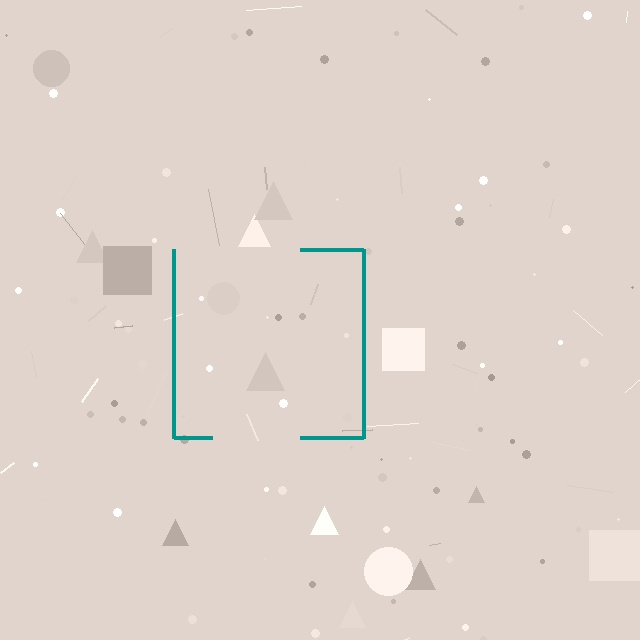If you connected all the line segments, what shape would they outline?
They would outline a square.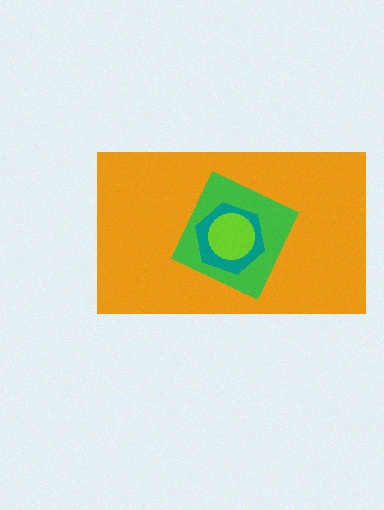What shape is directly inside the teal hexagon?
The lime circle.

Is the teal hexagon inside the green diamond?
Yes.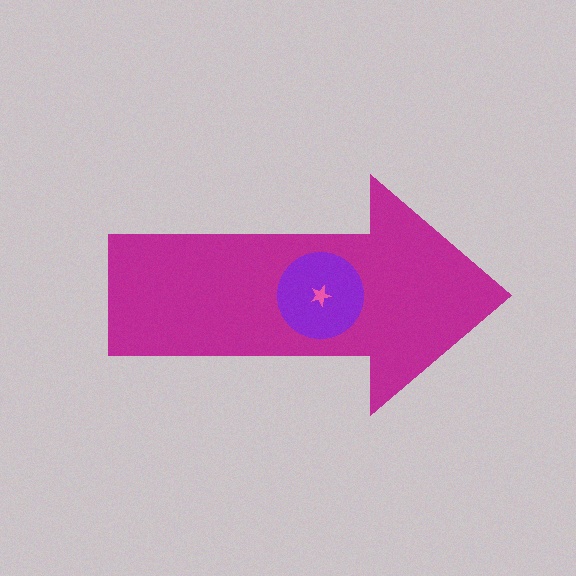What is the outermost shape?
The magenta arrow.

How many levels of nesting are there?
3.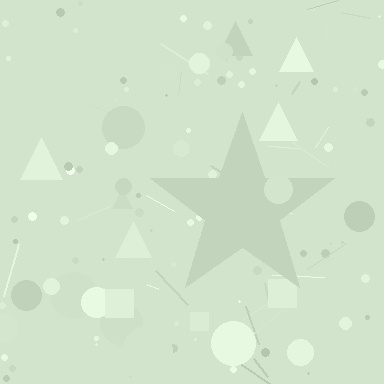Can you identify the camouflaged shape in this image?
The camouflaged shape is a star.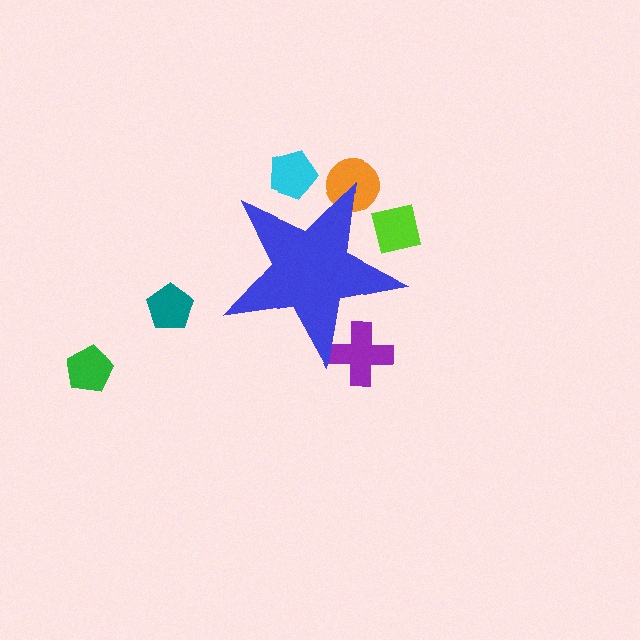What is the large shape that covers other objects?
A blue star.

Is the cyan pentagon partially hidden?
Yes, the cyan pentagon is partially hidden behind the blue star.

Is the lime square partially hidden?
Yes, the lime square is partially hidden behind the blue star.